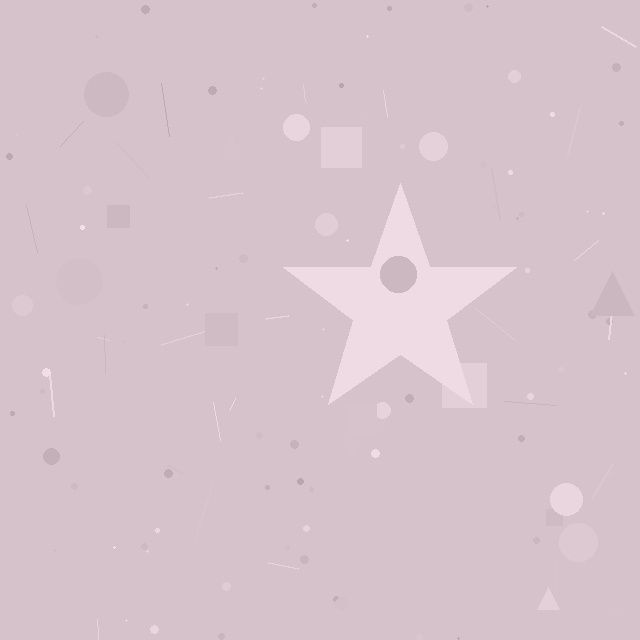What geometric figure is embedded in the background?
A star is embedded in the background.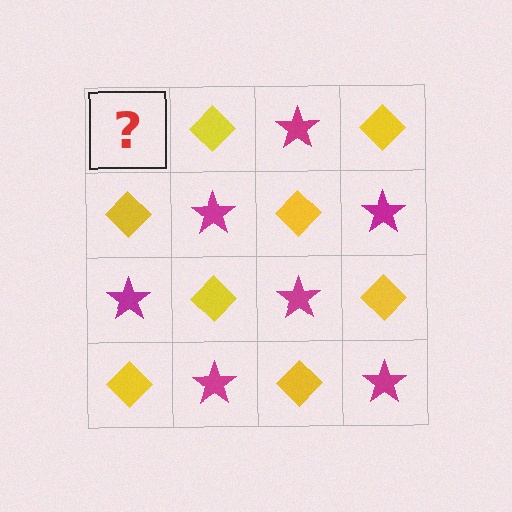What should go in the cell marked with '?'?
The missing cell should contain a magenta star.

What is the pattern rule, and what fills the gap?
The rule is that it alternates magenta star and yellow diamond in a checkerboard pattern. The gap should be filled with a magenta star.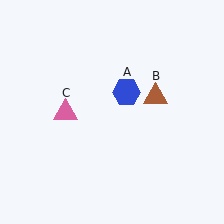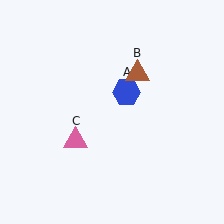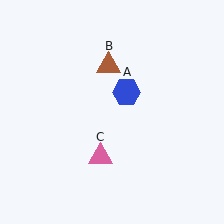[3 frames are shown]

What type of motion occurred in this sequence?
The brown triangle (object B), pink triangle (object C) rotated counterclockwise around the center of the scene.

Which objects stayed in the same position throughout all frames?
Blue hexagon (object A) remained stationary.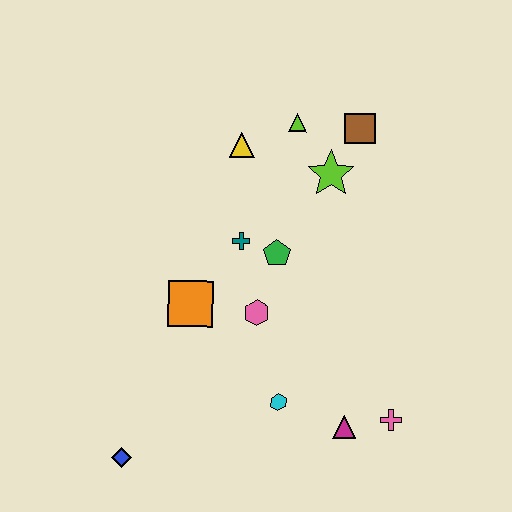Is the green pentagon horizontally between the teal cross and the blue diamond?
No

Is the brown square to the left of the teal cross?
No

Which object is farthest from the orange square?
The brown square is farthest from the orange square.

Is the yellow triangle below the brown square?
Yes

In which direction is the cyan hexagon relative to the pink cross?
The cyan hexagon is to the left of the pink cross.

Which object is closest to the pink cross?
The magenta triangle is closest to the pink cross.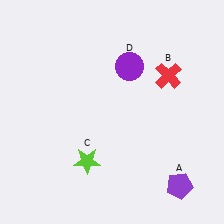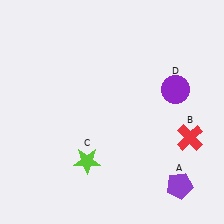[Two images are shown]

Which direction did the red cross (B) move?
The red cross (B) moved down.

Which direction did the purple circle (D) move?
The purple circle (D) moved right.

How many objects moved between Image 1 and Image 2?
2 objects moved between the two images.